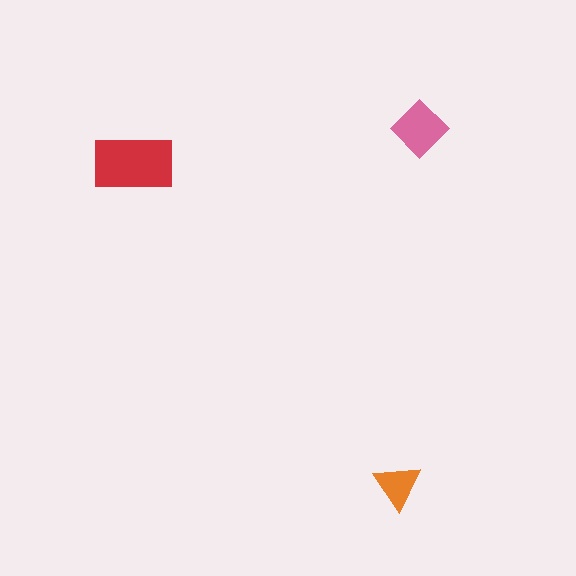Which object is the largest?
The red rectangle.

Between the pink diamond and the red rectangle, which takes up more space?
The red rectangle.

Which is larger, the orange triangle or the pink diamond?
The pink diamond.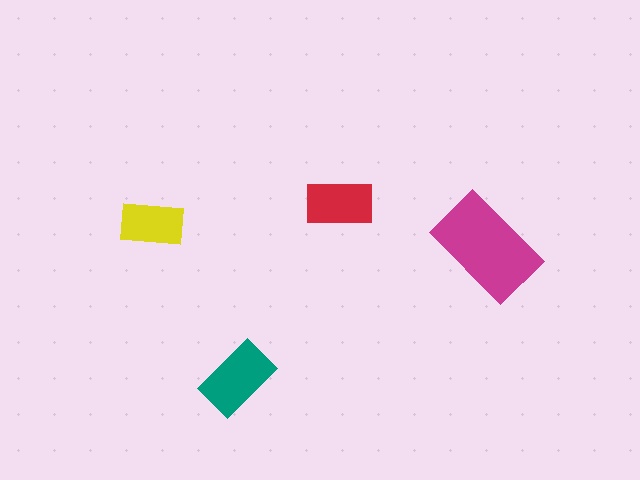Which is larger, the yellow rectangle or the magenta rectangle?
The magenta one.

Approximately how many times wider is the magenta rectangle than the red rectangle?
About 1.5 times wider.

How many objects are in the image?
There are 4 objects in the image.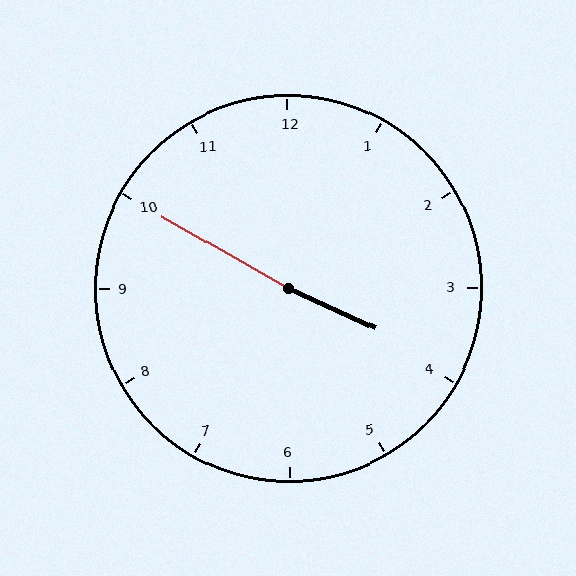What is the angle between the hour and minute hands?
Approximately 175 degrees.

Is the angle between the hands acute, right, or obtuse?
It is obtuse.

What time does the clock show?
3:50.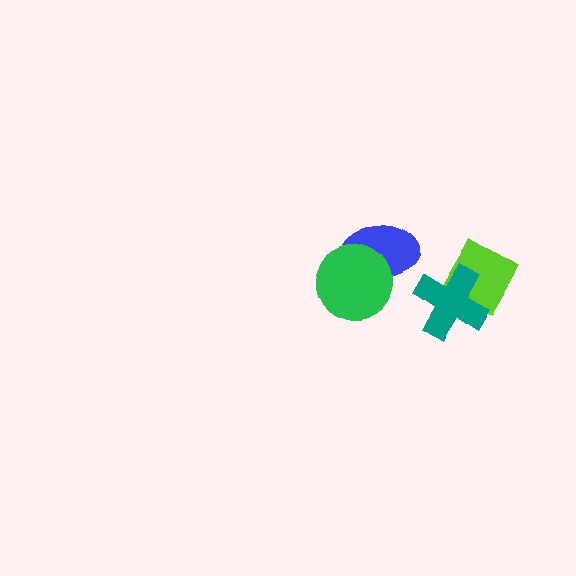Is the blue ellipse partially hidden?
Yes, it is partially covered by another shape.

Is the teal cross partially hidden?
No, no other shape covers it.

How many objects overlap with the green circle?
1 object overlaps with the green circle.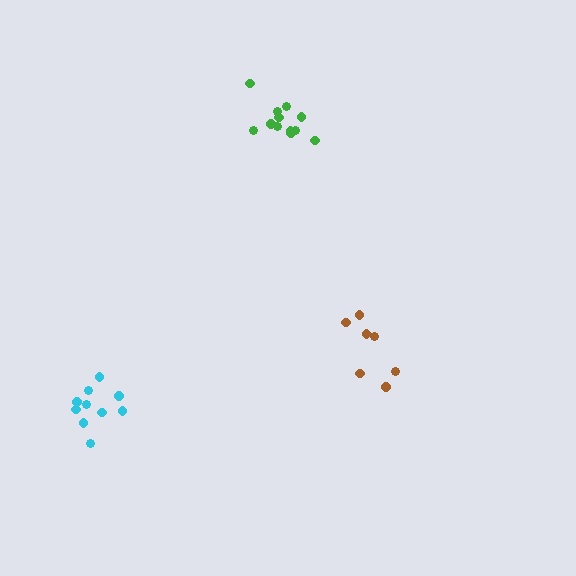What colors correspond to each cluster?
The clusters are colored: green, cyan, brown.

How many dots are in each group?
Group 1: 12 dots, Group 2: 10 dots, Group 3: 7 dots (29 total).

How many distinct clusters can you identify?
There are 3 distinct clusters.